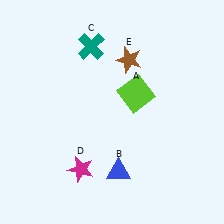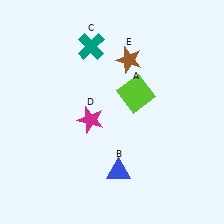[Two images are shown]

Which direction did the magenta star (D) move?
The magenta star (D) moved up.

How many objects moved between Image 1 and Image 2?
1 object moved between the two images.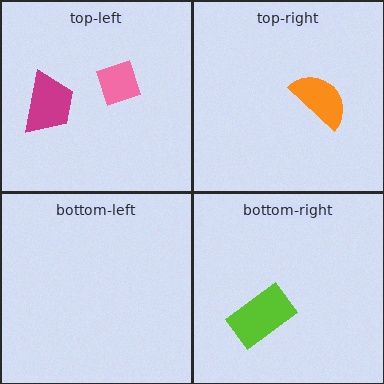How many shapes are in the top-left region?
2.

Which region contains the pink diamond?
The top-left region.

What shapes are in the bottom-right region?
The lime rectangle.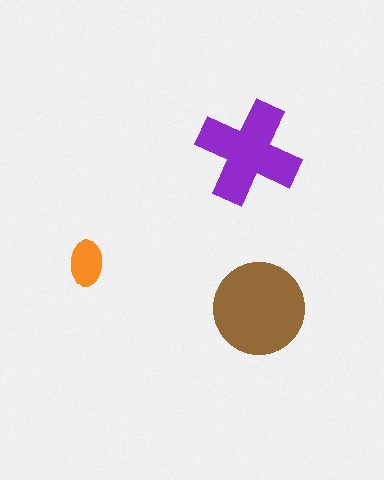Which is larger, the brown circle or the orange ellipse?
The brown circle.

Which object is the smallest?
The orange ellipse.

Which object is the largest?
The brown circle.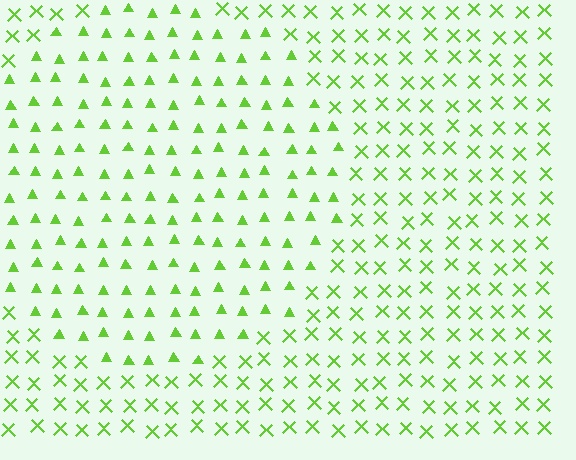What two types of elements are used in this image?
The image uses triangles inside the circle region and X marks outside it.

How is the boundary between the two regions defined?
The boundary is defined by a change in element shape: triangles inside vs. X marks outside. All elements share the same color and spacing.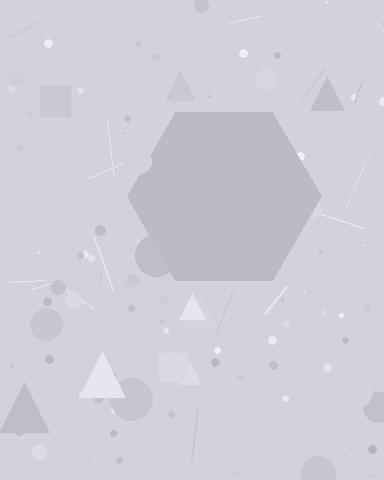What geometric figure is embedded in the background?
A hexagon is embedded in the background.